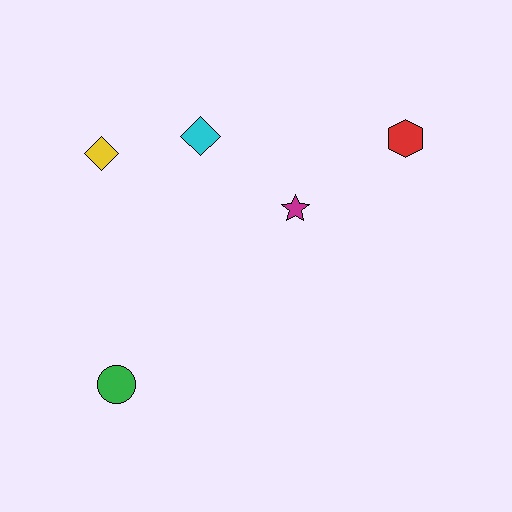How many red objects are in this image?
There is 1 red object.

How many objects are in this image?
There are 5 objects.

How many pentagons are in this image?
There are no pentagons.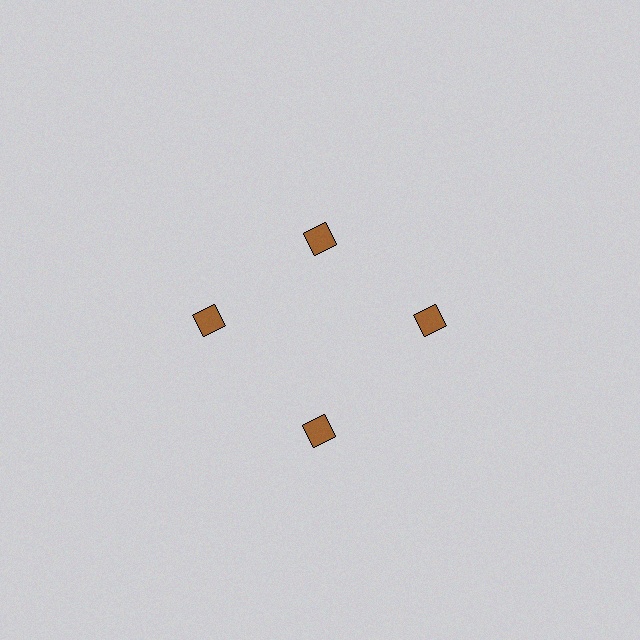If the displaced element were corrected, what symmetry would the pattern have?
It would have 4-fold rotational symmetry — the pattern would map onto itself every 90 degrees.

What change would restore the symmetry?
The symmetry would be restored by moving it outward, back onto the ring so that all 4 squares sit at equal angles and equal distance from the center.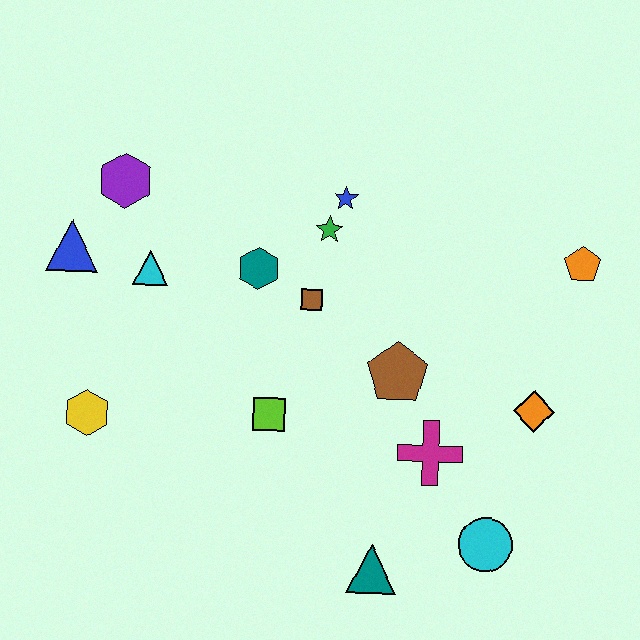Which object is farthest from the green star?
The cyan circle is farthest from the green star.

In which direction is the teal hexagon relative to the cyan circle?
The teal hexagon is above the cyan circle.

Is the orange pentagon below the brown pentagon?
No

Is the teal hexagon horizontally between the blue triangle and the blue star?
Yes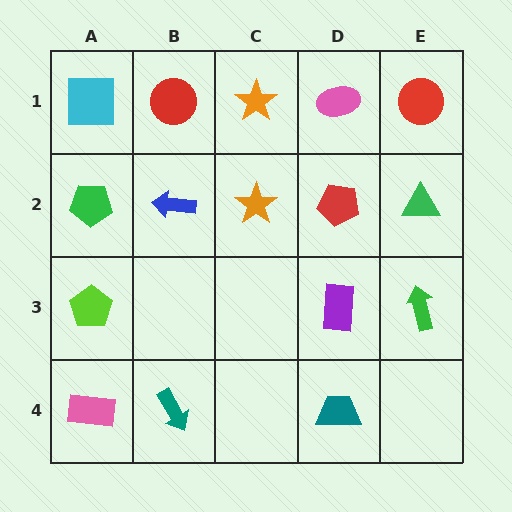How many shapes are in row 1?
5 shapes.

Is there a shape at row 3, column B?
No, that cell is empty.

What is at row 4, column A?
A pink rectangle.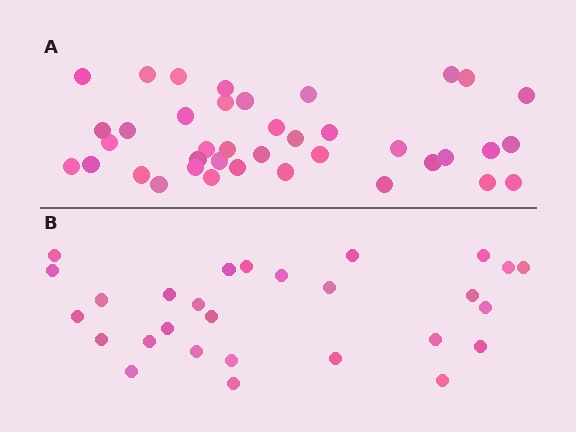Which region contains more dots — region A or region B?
Region A (the top region) has more dots.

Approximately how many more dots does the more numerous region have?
Region A has roughly 12 or so more dots than region B.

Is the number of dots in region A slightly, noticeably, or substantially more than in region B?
Region A has noticeably more, but not dramatically so. The ratio is roughly 1.4 to 1.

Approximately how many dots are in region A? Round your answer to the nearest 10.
About 40 dots. (The exact count is 39, which rounds to 40.)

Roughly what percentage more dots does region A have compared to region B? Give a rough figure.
About 40% more.